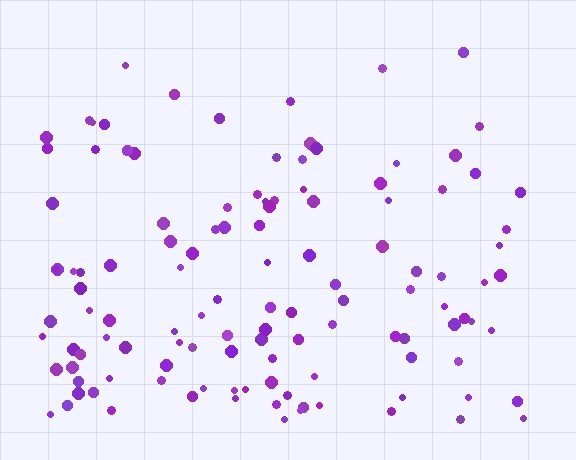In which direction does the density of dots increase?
From top to bottom, with the bottom side densest.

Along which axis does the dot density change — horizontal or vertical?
Vertical.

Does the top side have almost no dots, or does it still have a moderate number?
Still a moderate number, just noticeably fewer than the bottom.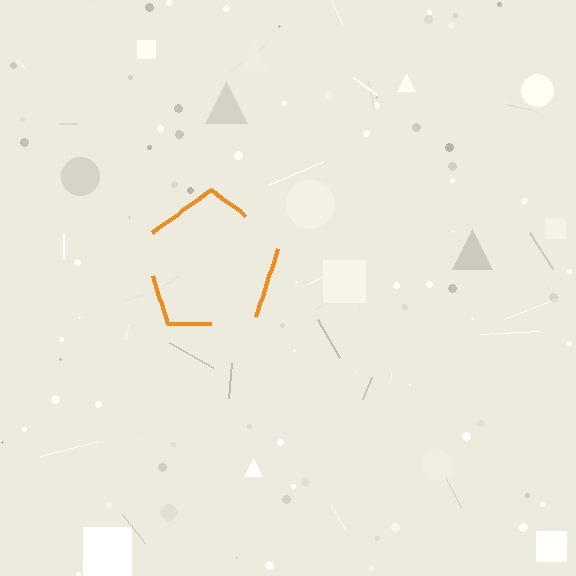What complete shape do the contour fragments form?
The contour fragments form a pentagon.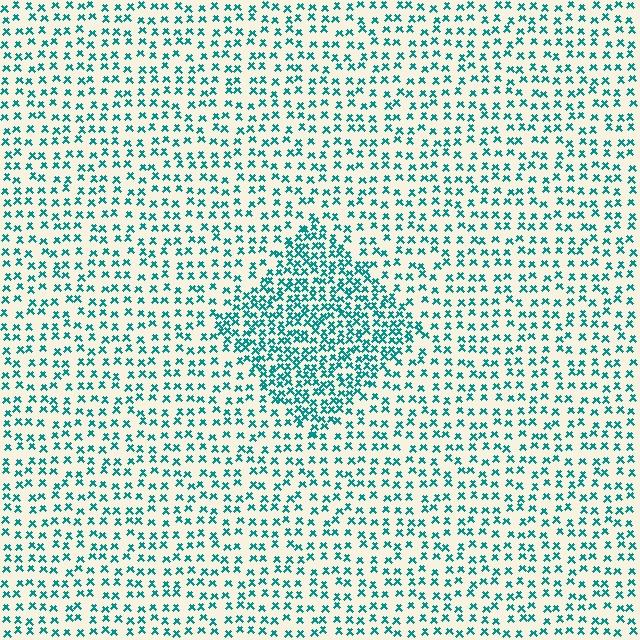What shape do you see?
I see a diamond.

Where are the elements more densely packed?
The elements are more densely packed inside the diamond boundary.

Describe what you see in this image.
The image contains small teal elements arranged at two different densities. A diamond-shaped region is visible where the elements are more densely packed than the surrounding area.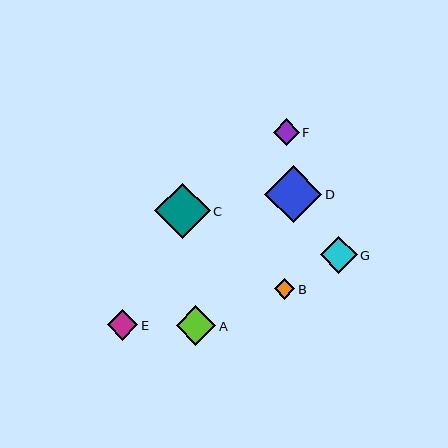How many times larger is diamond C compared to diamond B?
Diamond C is approximately 2.7 times the size of diamond B.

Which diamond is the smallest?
Diamond B is the smallest with a size of approximately 21 pixels.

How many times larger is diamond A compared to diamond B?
Diamond A is approximately 1.9 times the size of diamond B.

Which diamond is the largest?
Diamond D is the largest with a size of approximately 57 pixels.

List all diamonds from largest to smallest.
From largest to smallest: D, C, A, G, E, F, B.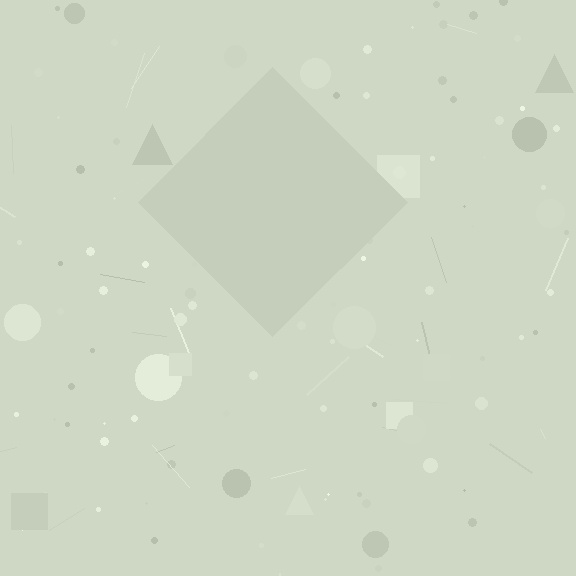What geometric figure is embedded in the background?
A diamond is embedded in the background.